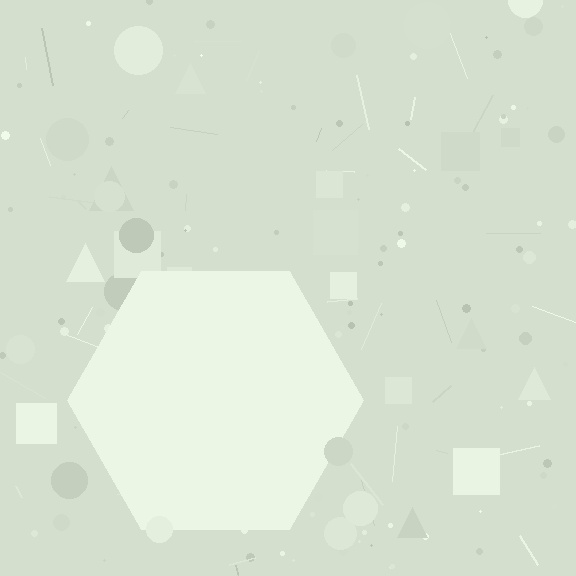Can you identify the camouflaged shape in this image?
The camouflaged shape is a hexagon.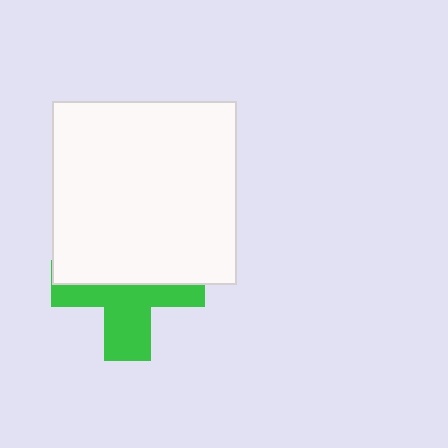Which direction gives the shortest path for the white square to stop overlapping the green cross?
Moving up gives the shortest separation.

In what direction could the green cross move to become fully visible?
The green cross could move down. That would shift it out from behind the white square entirely.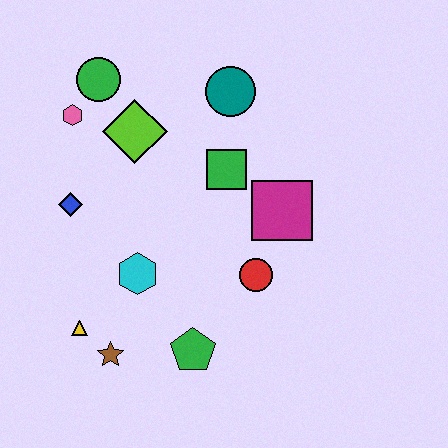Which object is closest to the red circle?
The magenta square is closest to the red circle.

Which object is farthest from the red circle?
The green circle is farthest from the red circle.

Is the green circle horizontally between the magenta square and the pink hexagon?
Yes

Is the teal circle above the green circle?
No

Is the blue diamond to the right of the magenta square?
No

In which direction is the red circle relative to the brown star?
The red circle is to the right of the brown star.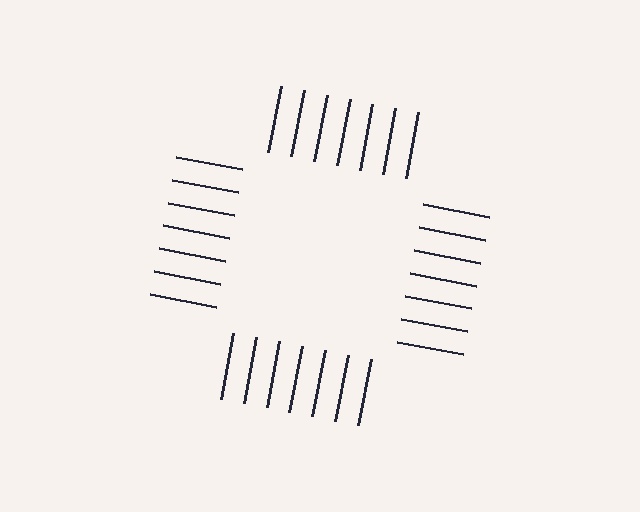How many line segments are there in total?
28 — 7 along each of the 4 edges.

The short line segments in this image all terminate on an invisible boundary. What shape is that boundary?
An illusory square — the line segments terminate on its edges but no continuous stroke is drawn.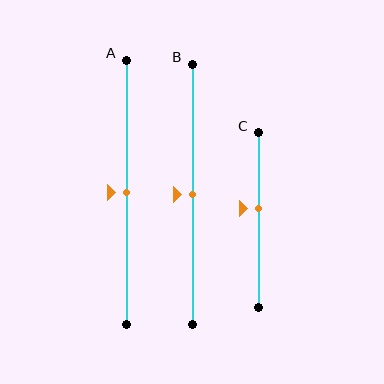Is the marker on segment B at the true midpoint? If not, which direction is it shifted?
Yes, the marker on segment B is at the true midpoint.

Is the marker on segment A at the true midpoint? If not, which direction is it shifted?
Yes, the marker on segment A is at the true midpoint.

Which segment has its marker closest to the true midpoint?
Segment A has its marker closest to the true midpoint.